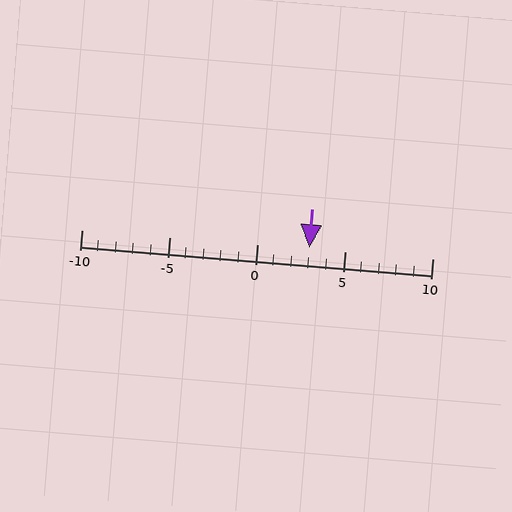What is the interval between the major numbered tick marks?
The major tick marks are spaced 5 units apart.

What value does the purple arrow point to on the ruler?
The purple arrow points to approximately 3.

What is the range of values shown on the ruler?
The ruler shows values from -10 to 10.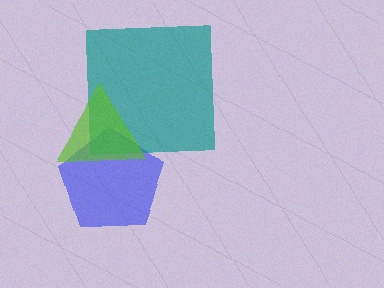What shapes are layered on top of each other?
The layered shapes are: a blue pentagon, a teal square, a lime triangle.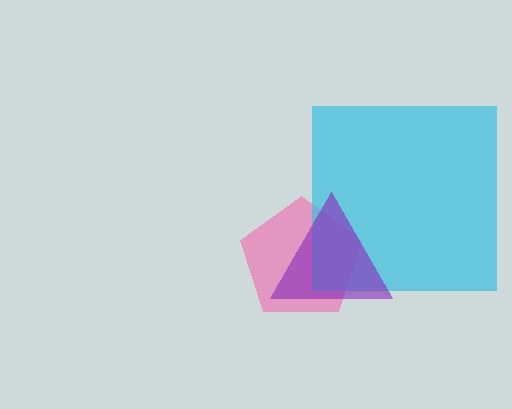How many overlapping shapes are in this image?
There are 3 overlapping shapes in the image.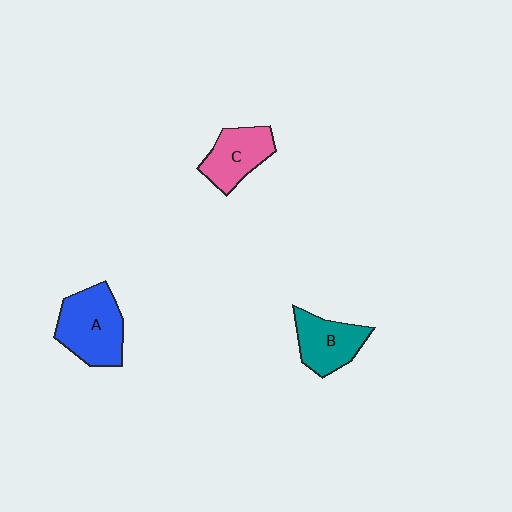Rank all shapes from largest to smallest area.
From largest to smallest: A (blue), B (teal), C (pink).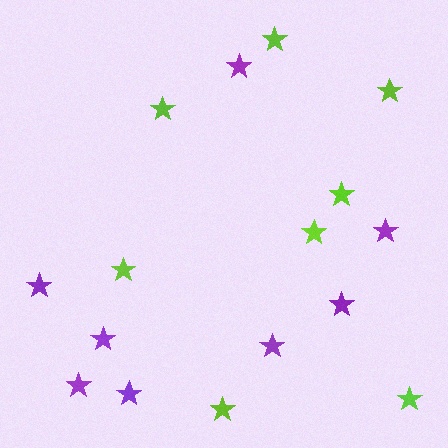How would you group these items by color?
There are 2 groups: one group of purple stars (8) and one group of lime stars (8).